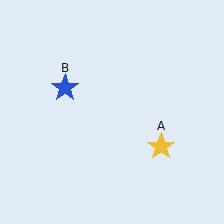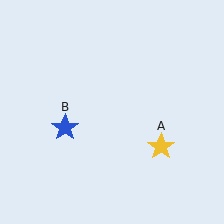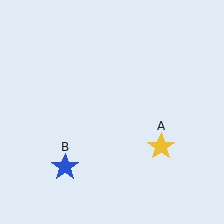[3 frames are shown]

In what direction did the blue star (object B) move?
The blue star (object B) moved down.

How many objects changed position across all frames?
1 object changed position: blue star (object B).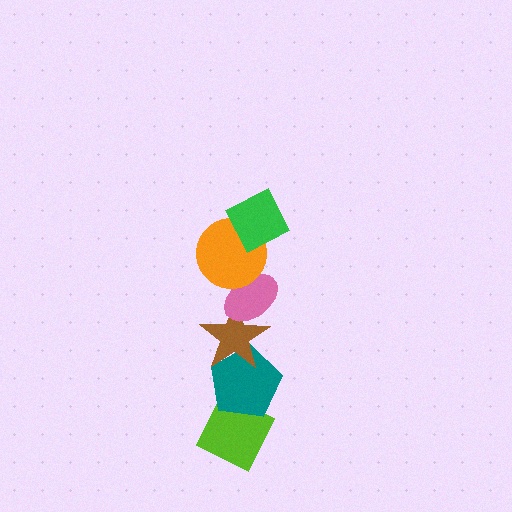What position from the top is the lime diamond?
The lime diamond is 6th from the top.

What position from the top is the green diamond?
The green diamond is 1st from the top.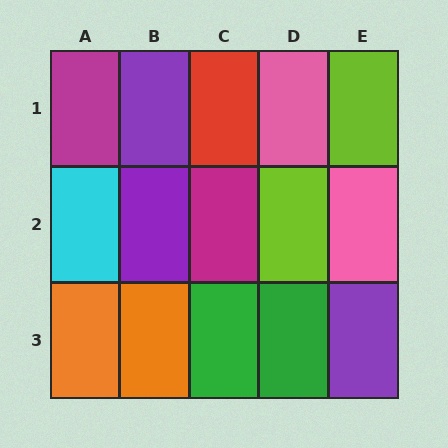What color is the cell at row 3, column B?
Orange.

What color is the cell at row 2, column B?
Purple.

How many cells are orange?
2 cells are orange.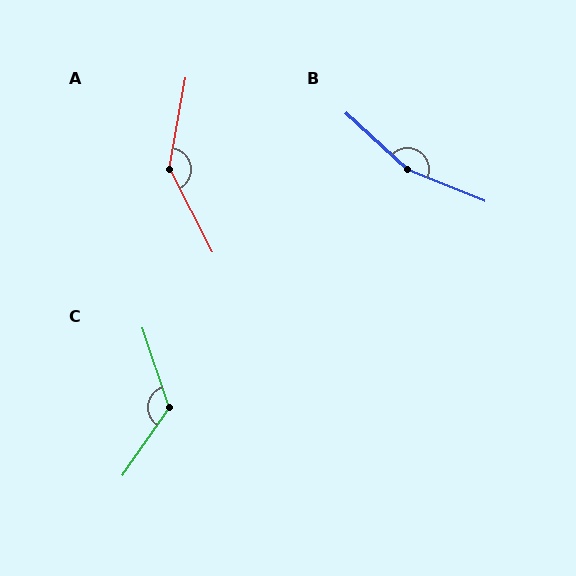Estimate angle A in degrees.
Approximately 143 degrees.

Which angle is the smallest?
C, at approximately 127 degrees.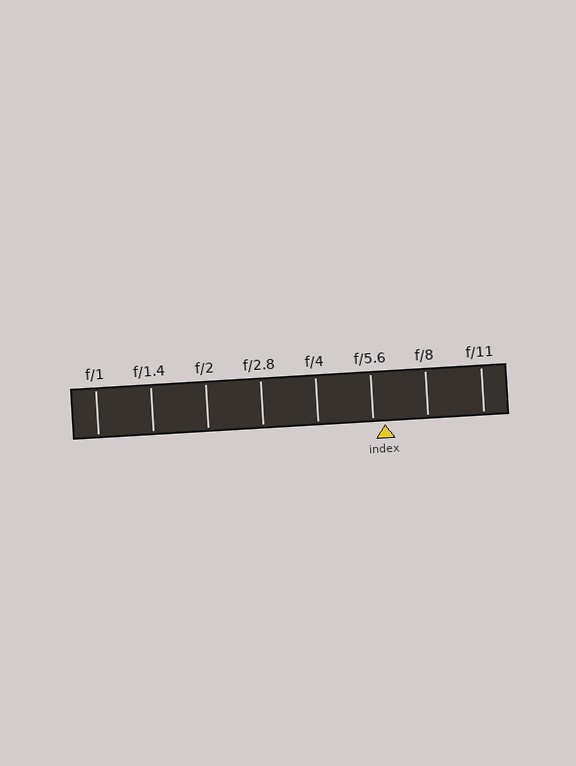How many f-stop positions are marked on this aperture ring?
There are 8 f-stop positions marked.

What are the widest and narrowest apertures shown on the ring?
The widest aperture shown is f/1 and the narrowest is f/11.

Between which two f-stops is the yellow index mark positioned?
The index mark is between f/5.6 and f/8.